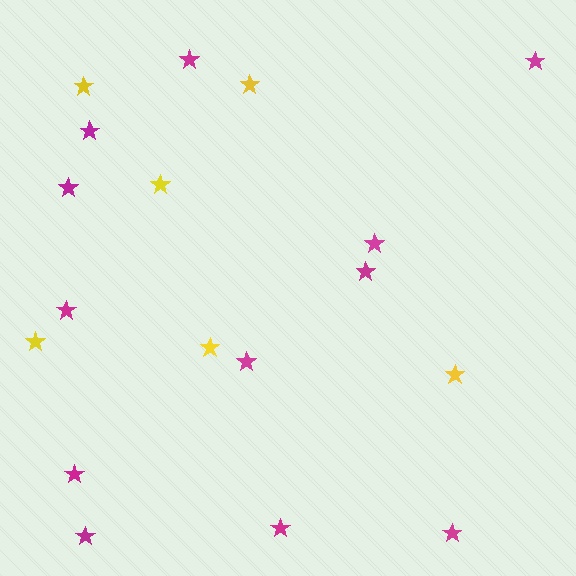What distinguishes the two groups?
There are 2 groups: one group of magenta stars (12) and one group of yellow stars (6).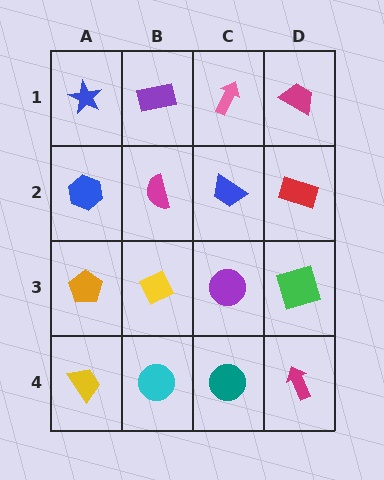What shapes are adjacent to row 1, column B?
A magenta semicircle (row 2, column B), a blue star (row 1, column A), a pink arrow (row 1, column C).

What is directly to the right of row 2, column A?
A magenta semicircle.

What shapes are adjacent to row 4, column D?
A green square (row 3, column D), a teal circle (row 4, column C).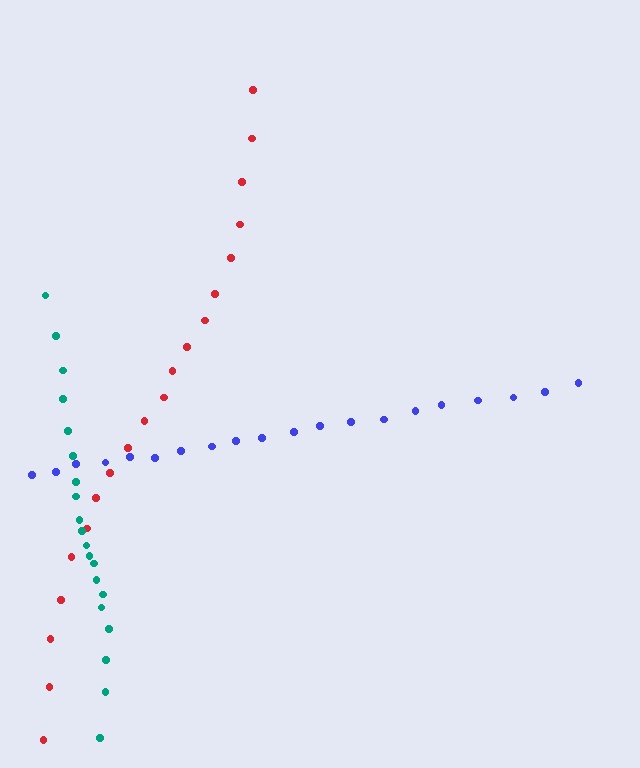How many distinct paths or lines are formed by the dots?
There are 3 distinct paths.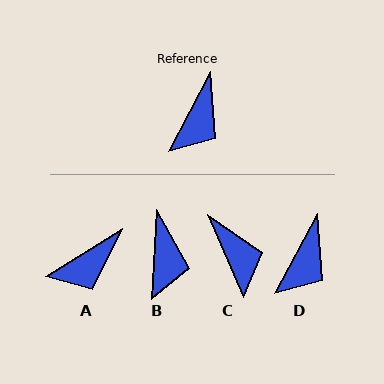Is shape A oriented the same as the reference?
No, it is off by about 30 degrees.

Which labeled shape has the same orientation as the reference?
D.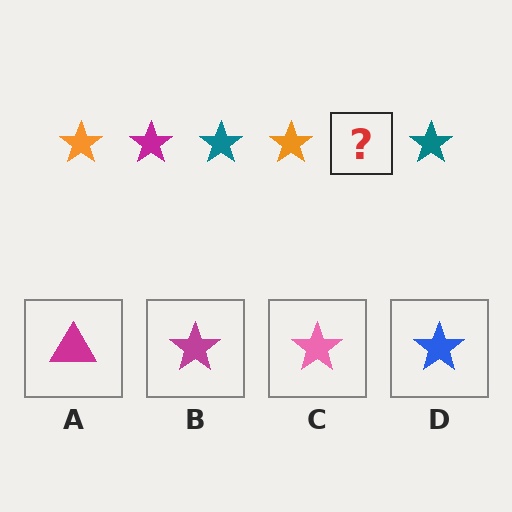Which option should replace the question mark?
Option B.